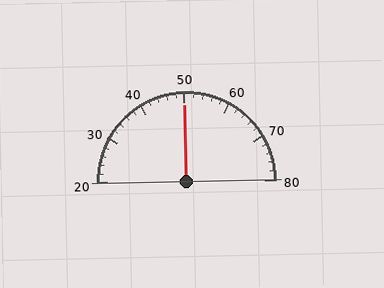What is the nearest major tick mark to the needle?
The nearest major tick mark is 50.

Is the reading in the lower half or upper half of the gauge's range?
The reading is in the upper half of the range (20 to 80).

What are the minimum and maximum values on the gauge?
The gauge ranges from 20 to 80.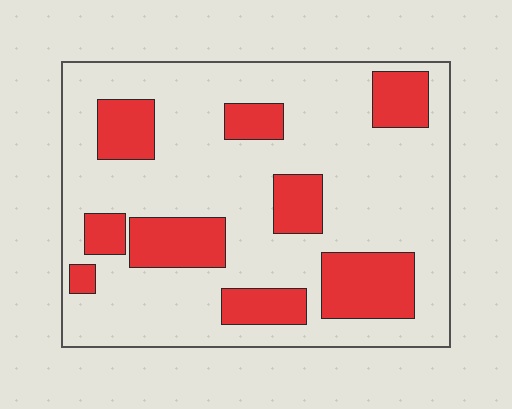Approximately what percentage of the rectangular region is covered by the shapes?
Approximately 25%.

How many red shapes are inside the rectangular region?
9.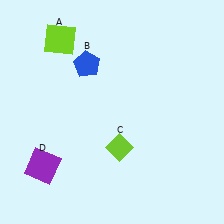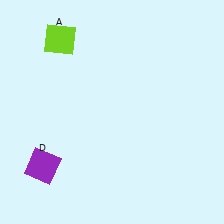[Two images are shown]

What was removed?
The blue pentagon (B), the lime diamond (C) were removed in Image 2.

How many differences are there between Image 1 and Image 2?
There are 2 differences between the two images.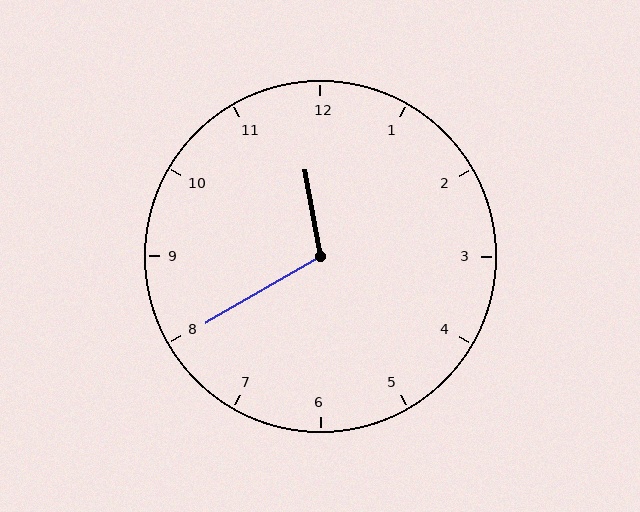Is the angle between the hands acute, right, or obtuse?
It is obtuse.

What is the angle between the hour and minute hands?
Approximately 110 degrees.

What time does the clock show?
11:40.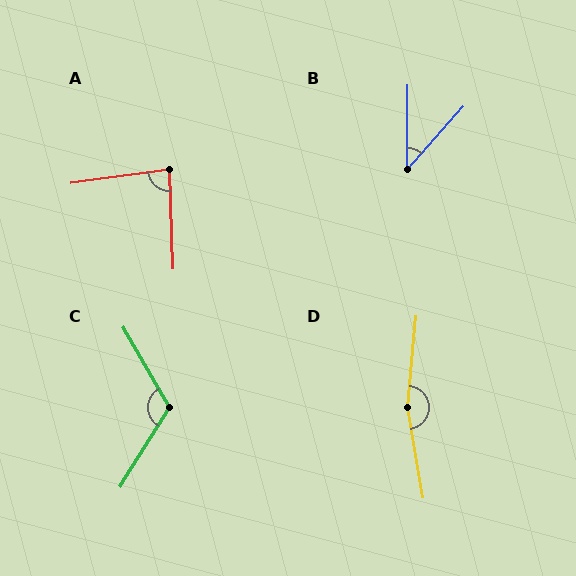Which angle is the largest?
D, at approximately 165 degrees.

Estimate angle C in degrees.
Approximately 118 degrees.